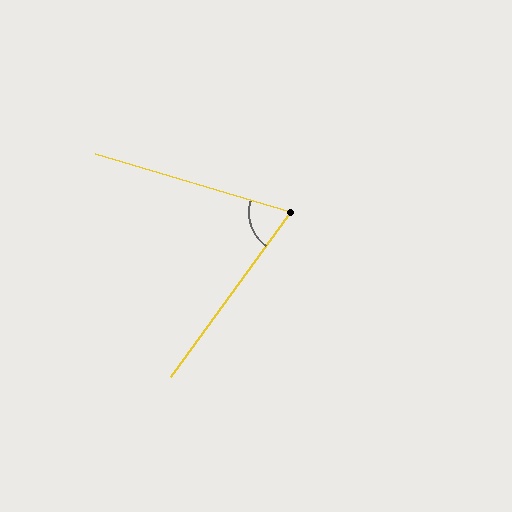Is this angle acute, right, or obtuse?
It is acute.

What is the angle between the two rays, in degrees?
Approximately 71 degrees.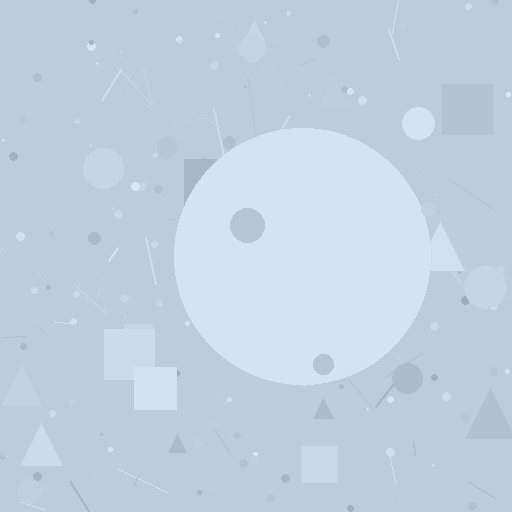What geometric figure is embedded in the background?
A circle is embedded in the background.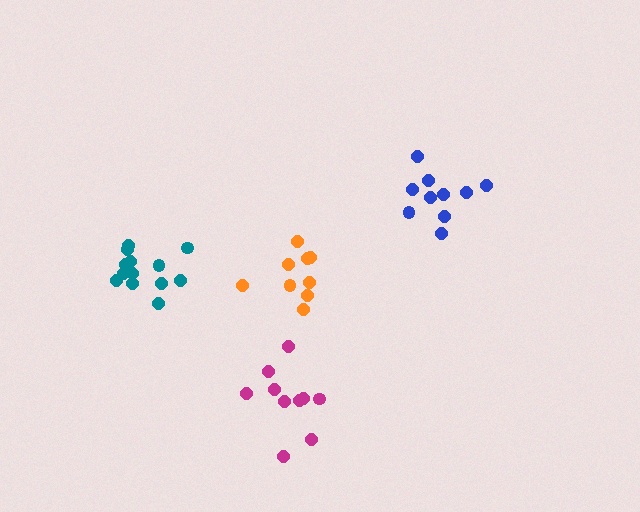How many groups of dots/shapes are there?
There are 4 groups.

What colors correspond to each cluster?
The clusters are colored: teal, blue, magenta, orange.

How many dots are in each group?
Group 1: 13 dots, Group 2: 10 dots, Group 3: 10 dots, Group 4: 9 dots (42 total).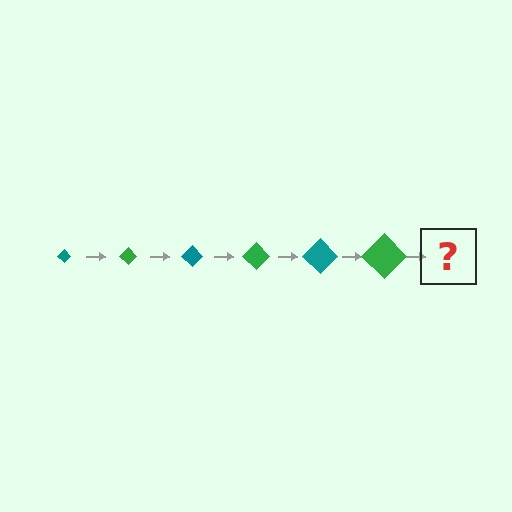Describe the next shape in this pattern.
It should be a teal diamond, larger than the previous one.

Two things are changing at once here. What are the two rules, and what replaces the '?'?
The two rules are that the diamond grows larger each step and the color cycles through teal and green. The '?' should be a teal diamond, larger than the previous one.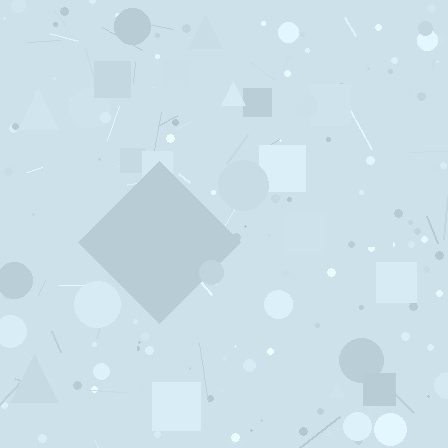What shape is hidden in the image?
A diamond is hidden in the image.